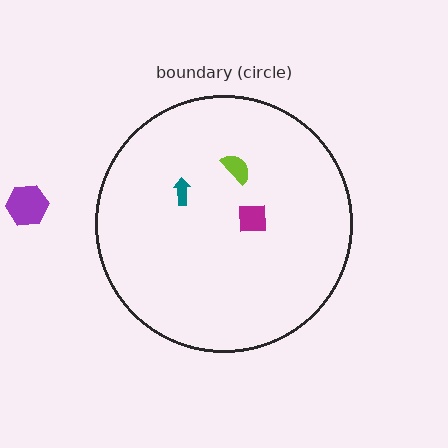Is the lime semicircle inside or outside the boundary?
Inside.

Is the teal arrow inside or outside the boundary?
Inside.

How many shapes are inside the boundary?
3 inside, 1 outside.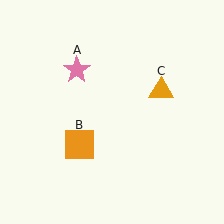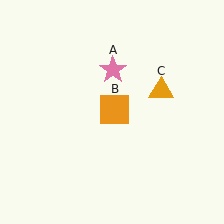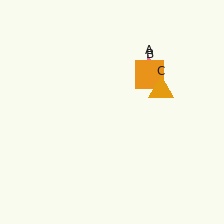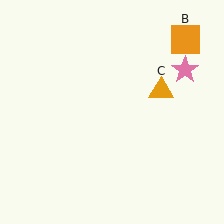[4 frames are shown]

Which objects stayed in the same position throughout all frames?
Orange triangle (object C) remained stationary.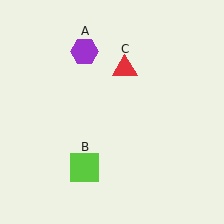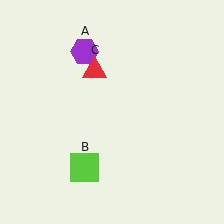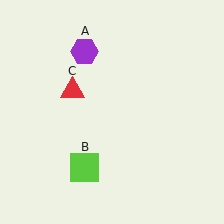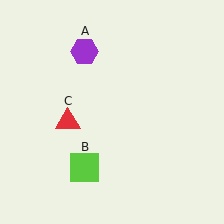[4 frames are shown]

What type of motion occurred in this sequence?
The red triangle (object C) rotated counterclockwise around the center of the scene.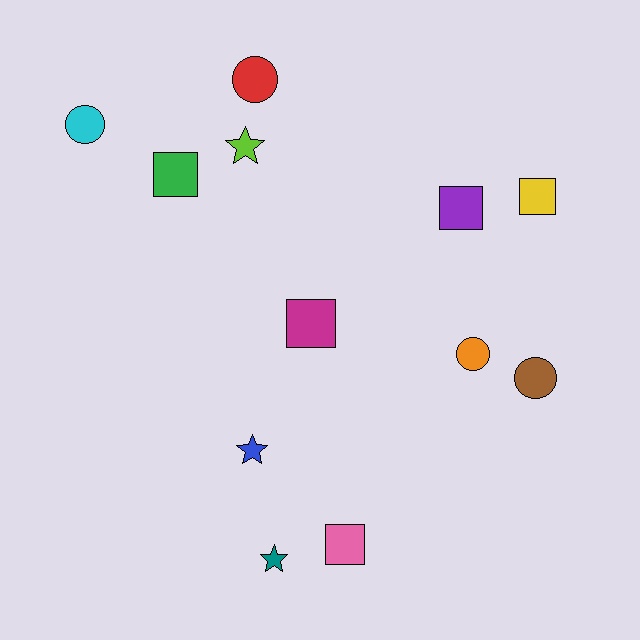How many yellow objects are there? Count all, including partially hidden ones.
There is 1 yellow object.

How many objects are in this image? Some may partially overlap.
There are 12 objects.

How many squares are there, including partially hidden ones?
There are 5 squares.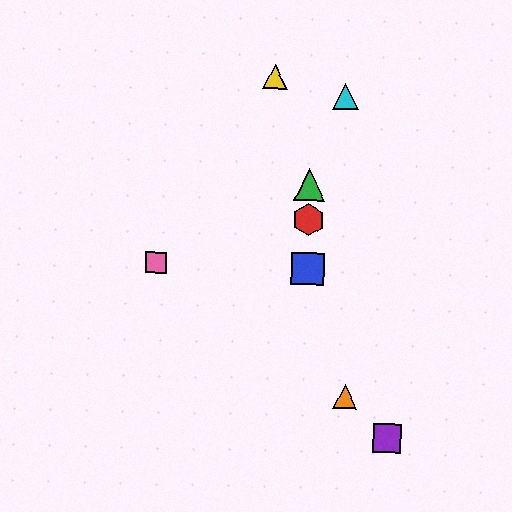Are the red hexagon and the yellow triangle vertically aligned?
No, the red hexagon is at x≈309 and the yellow triangle is at x≈275.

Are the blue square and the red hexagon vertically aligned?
Yes, both are at x≈308.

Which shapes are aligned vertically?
The red hexagon, the blue square, the green triangle are aligned vertically.